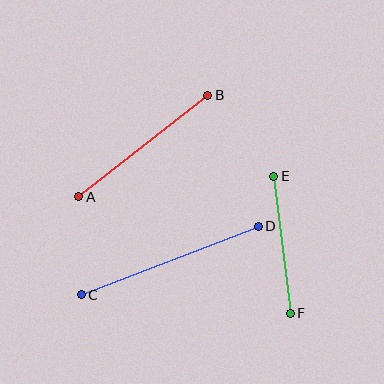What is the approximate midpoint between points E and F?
The midpoint is at approximately (282, 245) pixels.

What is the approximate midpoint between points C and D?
The midpoint is at approximately (170, 260) pixels.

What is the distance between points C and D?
The distance is approximately 190 pixels.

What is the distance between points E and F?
The distance is approximately 138 pixels.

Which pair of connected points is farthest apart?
Points C and D are farthest apart.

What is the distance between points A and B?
The distance is approximately 164 pixels.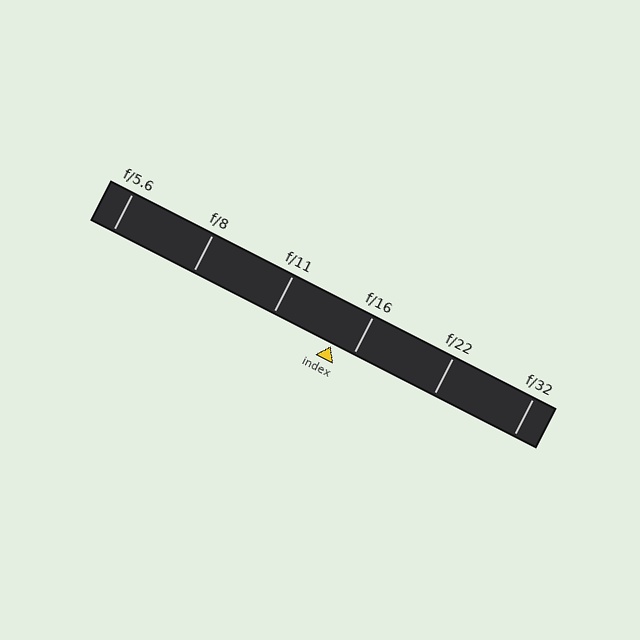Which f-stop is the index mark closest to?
The index mark is closest to f/16.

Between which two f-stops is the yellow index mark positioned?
The index mark is between f/11 and f/16.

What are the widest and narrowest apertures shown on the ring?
The widest aperture shown is f/5.6 and the narrowest is f/32.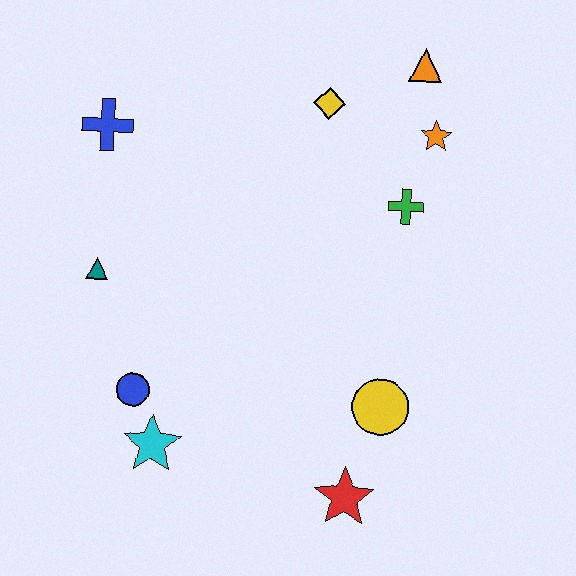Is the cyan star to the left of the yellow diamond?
Yes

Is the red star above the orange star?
No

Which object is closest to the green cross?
The orange star is closest to the green cross.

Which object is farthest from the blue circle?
The orange triangle is farthest from the blue circle.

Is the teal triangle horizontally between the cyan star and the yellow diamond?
No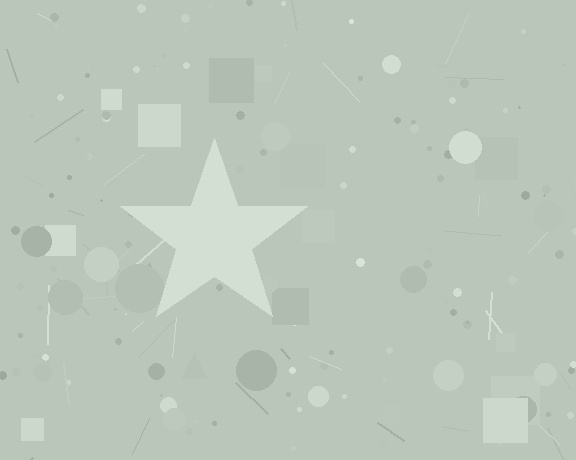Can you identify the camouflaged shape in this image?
The camouflaged shape is a star.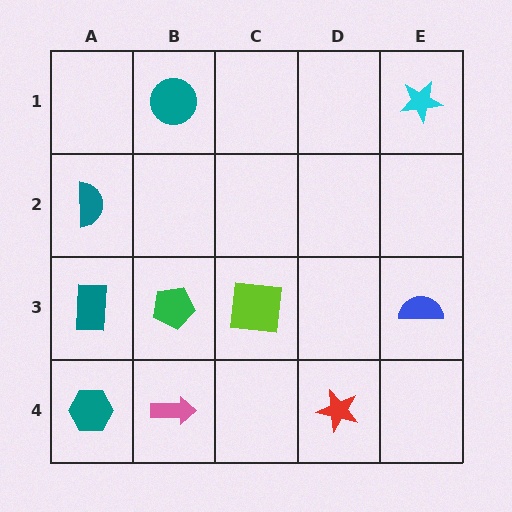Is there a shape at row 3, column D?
No, that cell is empty.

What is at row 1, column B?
A teal circle.